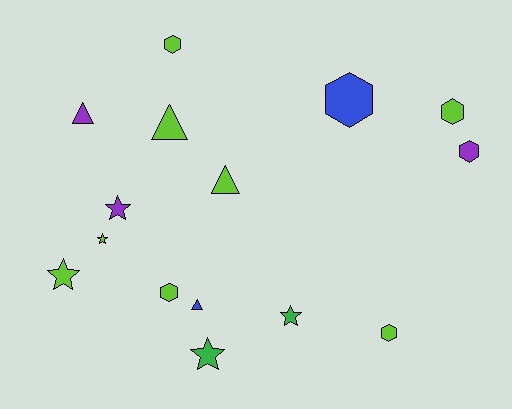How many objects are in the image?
There are 15 objects.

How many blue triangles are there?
There is 1 blue triangle.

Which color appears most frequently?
Lime, with 8 objects.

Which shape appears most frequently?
Hexagon, with 6 objects.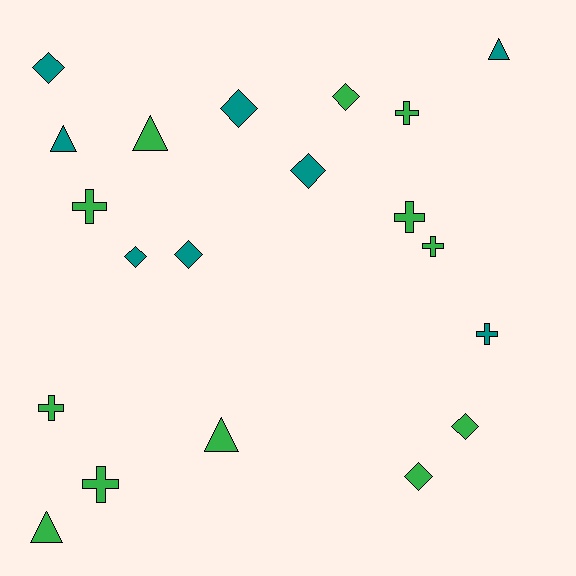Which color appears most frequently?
Green, with 12 objects.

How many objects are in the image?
There are 20 objects.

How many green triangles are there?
There are 3 green triangles.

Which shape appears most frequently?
Diamond, with 8 objects.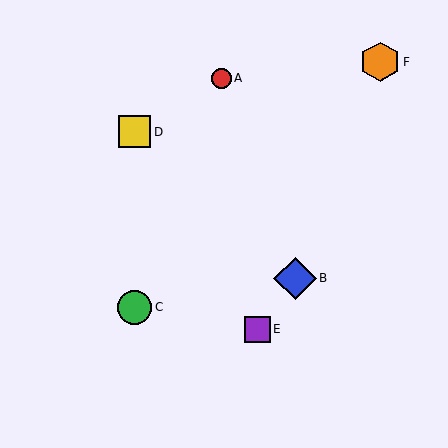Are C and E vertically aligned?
No, C is at x≈135 and E is at x≈257.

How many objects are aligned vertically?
2 objects (C, D) are aligned vertically.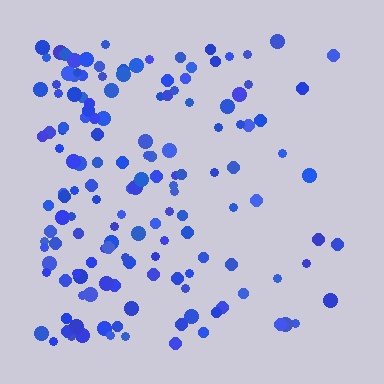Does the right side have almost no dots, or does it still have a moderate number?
Still a moderate number, just noticeably fewer than the left.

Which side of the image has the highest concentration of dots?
The left.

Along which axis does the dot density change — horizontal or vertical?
Horizontal.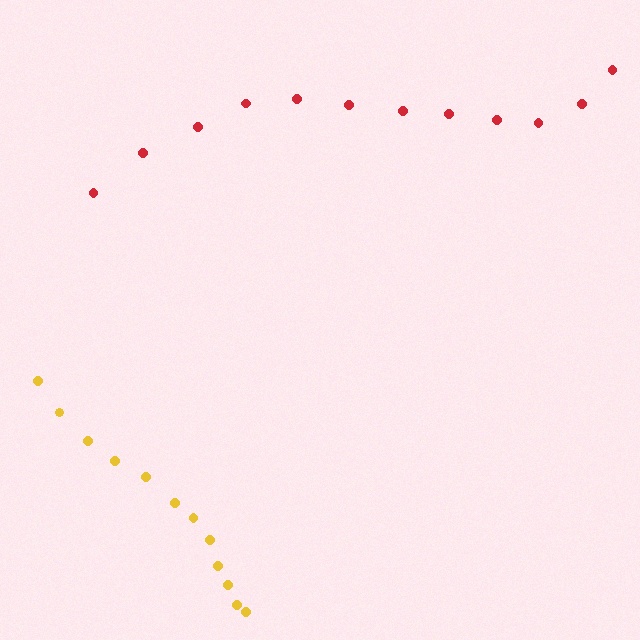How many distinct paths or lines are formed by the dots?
There are 2 distinct paths.